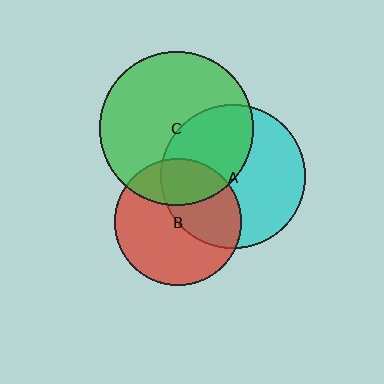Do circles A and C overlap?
Yes.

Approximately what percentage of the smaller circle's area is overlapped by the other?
Approximately 40%.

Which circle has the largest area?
Circle C (green).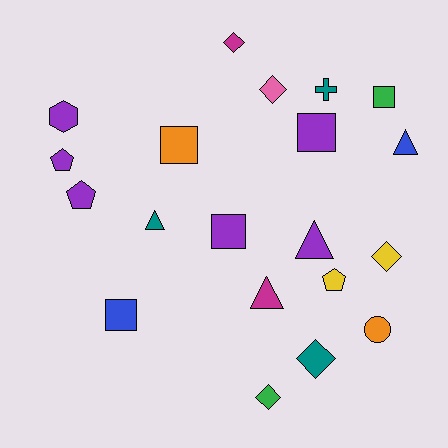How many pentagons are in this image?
There are 3 pentagons.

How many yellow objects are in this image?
There are 2 yellow objects.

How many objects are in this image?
There are 20 objects.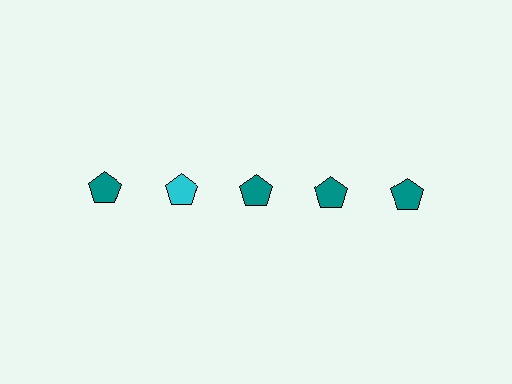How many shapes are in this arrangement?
There are 5 shapes arranged in a grid pattern.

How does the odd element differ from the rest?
It has a different color: cyan instead of teal.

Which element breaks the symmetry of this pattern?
The cyan pentagon in the top row, second from left column breaks the symmetry. All other shapes are teal pentagons.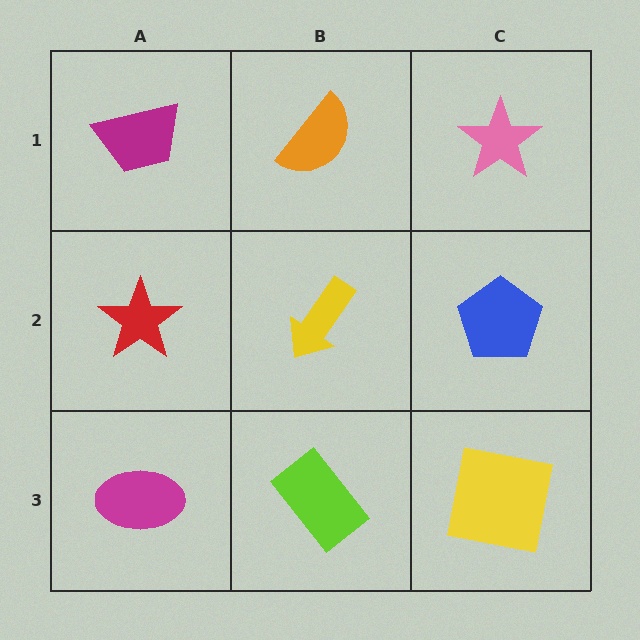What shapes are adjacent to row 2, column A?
A magenta trapezoid (row 1, column A), a magenta ellipse (row 3, column A), a yellow arrow (row 2, column B).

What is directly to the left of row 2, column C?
A yellow arrow.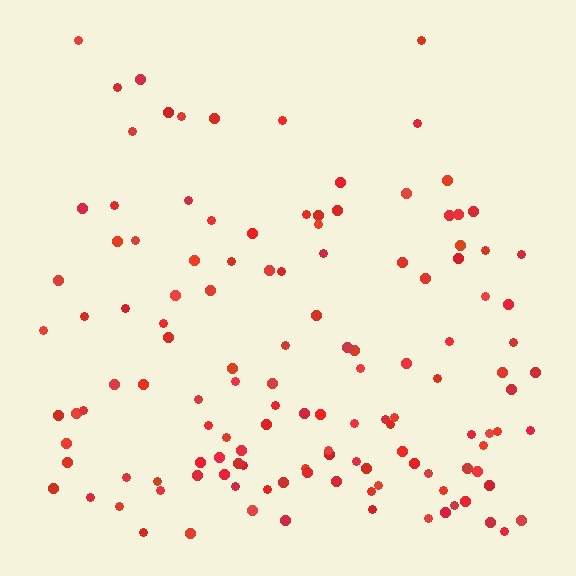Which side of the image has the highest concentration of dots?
The bottom.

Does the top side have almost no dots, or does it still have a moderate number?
Still a moderate number, just noticeably fewer than the bottom.